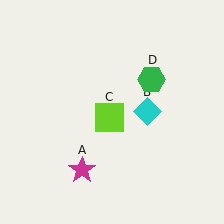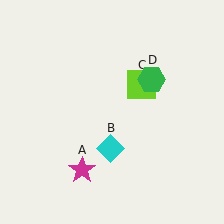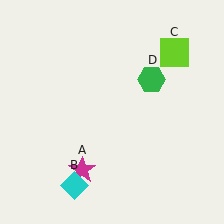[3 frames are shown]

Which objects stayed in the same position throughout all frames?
Magenta star (object A) and green hexagon (object D) remained stationary.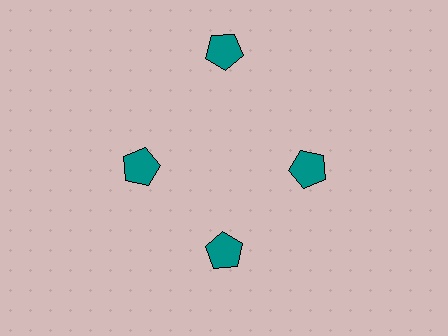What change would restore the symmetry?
The symmetry would be restored by moving it inward, back onto the ring so that all 4 pentagons sit at equal angles and equal distance from the center.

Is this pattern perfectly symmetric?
No. The 4 teal pentagons are arranged in a ring, but one element near the 12 o'clock position is pushed outward from the center, breaking the 4-fold rotational symmetry.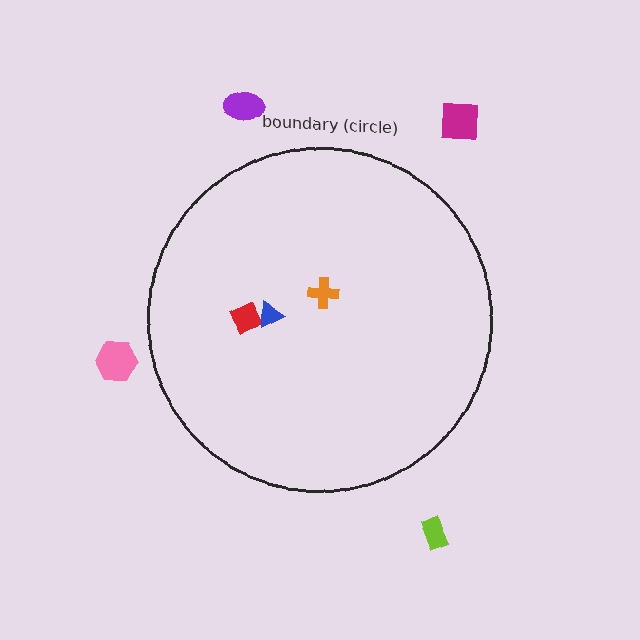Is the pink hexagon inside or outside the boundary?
Outside.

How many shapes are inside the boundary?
3 inside, 4 outside.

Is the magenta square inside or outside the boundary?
Outside.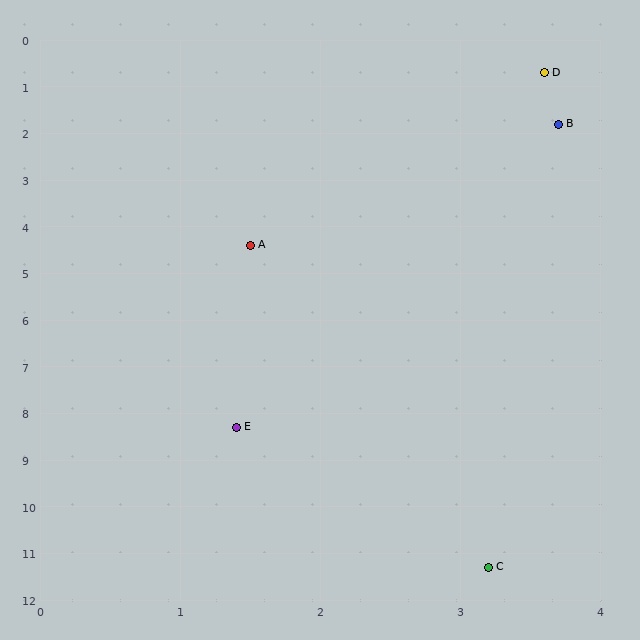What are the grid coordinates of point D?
Point D is at approximately (3.6, 0.7).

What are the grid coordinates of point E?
Point E is at approximately (1.4, 8.3).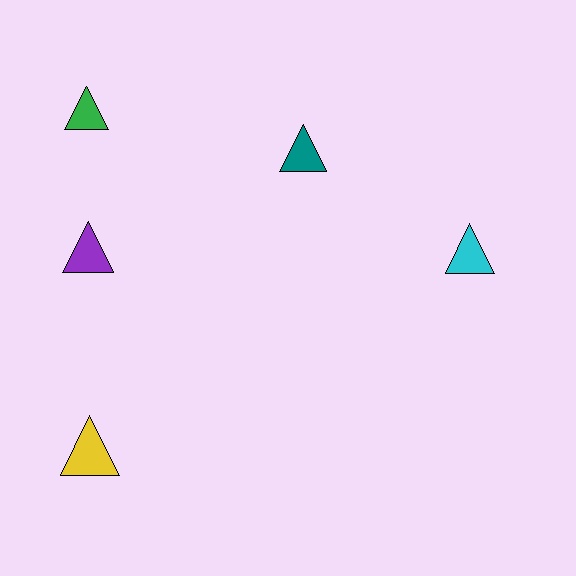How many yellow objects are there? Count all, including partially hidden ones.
There is 1 yellow object.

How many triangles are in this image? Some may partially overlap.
There are 5 triangles.